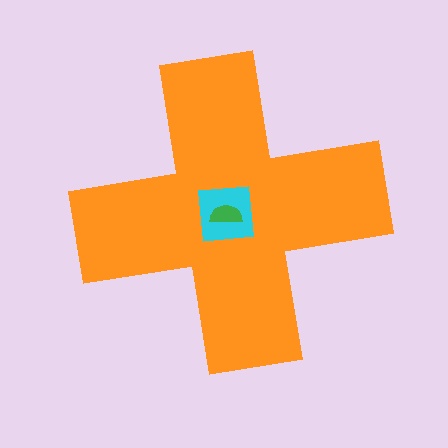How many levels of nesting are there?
3.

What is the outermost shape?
The orange cross.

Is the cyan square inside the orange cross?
Yes.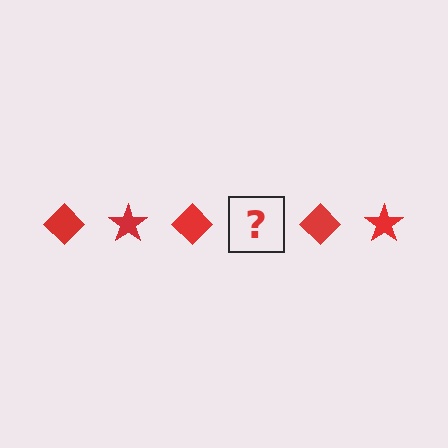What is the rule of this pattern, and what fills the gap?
The rule is that the pattern cycles through diamond, star shapes in red. The gap should be filled with a red star.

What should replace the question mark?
The question mark should be replaced with a red star.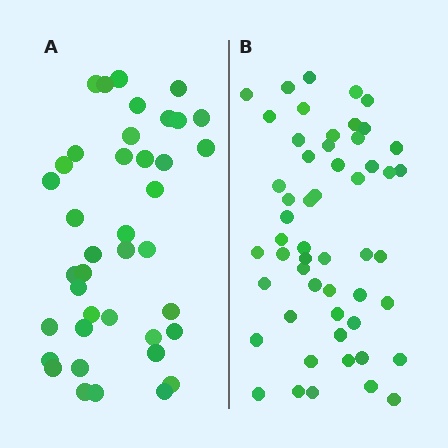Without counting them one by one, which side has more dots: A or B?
Region B (the right region) has more dots.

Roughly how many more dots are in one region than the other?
Region B has approximately 15 more dots than region A.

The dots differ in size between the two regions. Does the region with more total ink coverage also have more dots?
No. Region A has more total ink coverage because its dots are larger, but region B actually contains more individual dots. Total area can be misleading — the number of items is what matters here.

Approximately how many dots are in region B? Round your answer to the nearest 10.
About 50 dots. (The exact count is 53, which rounds to 50.)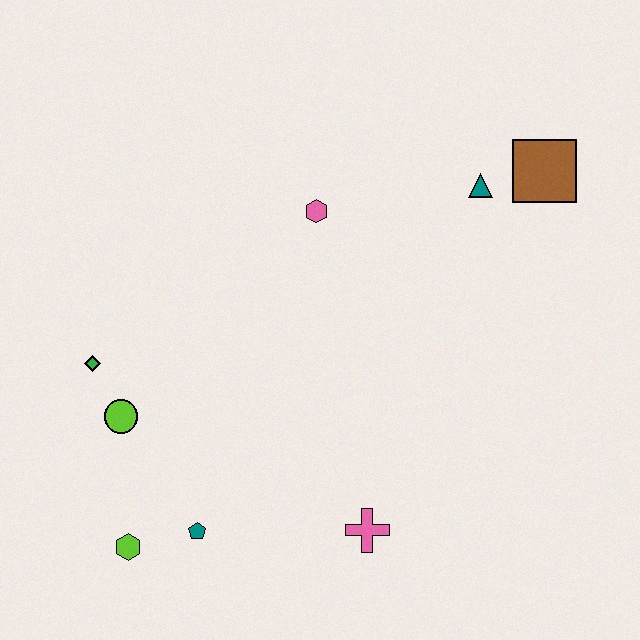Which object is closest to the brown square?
The teal triangle is closest to the brown square.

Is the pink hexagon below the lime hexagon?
No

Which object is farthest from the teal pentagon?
The brown square is farthest from the teal pentagon.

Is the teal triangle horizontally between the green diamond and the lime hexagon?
No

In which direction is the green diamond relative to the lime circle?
The green diamond is above the lime circle.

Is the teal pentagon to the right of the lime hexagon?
Yes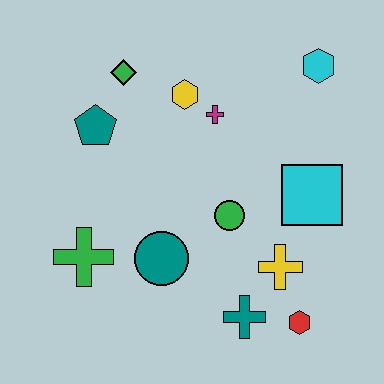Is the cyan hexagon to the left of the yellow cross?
No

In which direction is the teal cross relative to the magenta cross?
The teal cross is below the magenta cross.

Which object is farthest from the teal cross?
The green diamond is farthest from the teal cross.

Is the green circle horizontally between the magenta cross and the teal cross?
Yes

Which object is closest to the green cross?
The teal circle is closest to the green cross.